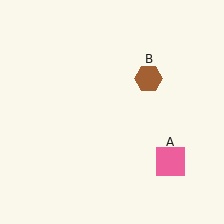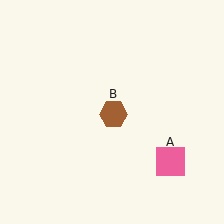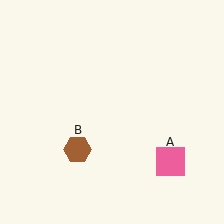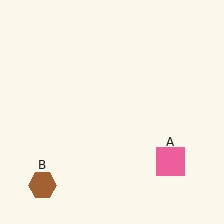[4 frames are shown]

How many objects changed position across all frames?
1 object changed position: brown hexagon (object B).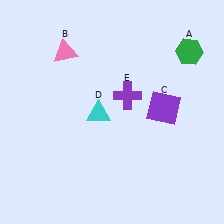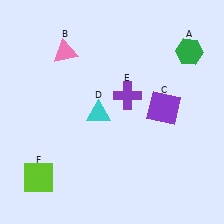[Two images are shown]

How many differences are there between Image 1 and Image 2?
There is 1 difference between the two images.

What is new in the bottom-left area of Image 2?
A lime square (F) was added in the bottom-left area of Image 2.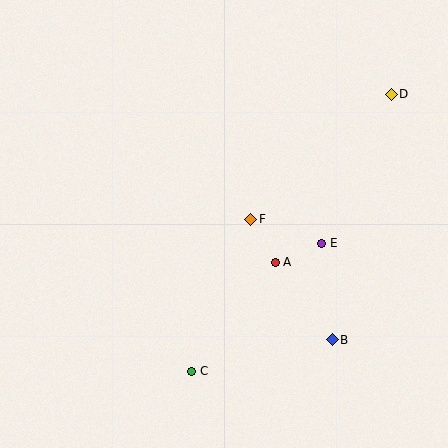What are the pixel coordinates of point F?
Point F is at (251, 219).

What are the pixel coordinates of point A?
Point A is at (275, 262).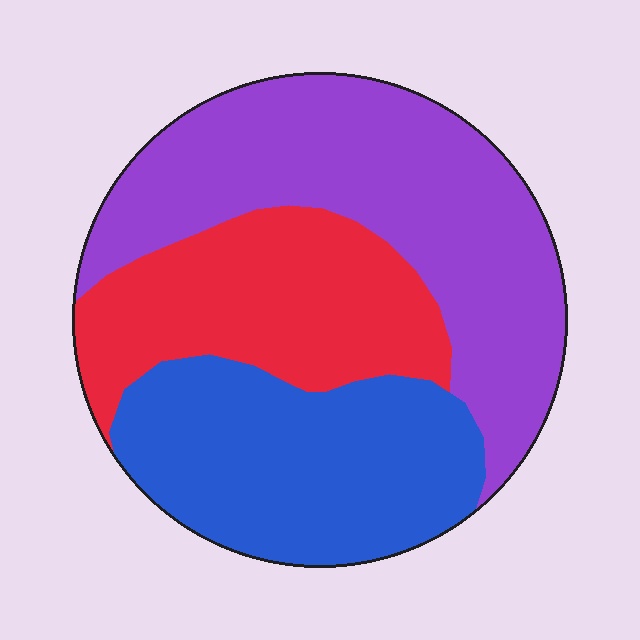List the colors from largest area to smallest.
From largest to smallest: purple, blue, red.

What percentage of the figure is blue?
Blue takes up about one third (1/3) of the figure.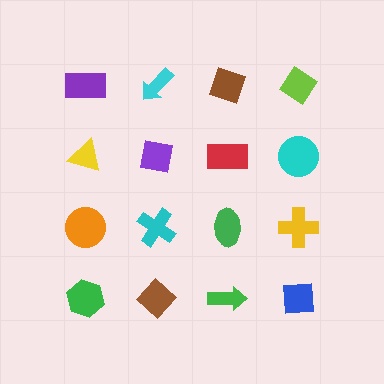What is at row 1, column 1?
A purple rectangle.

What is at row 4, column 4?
A blue square.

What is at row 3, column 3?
A green ellipse.